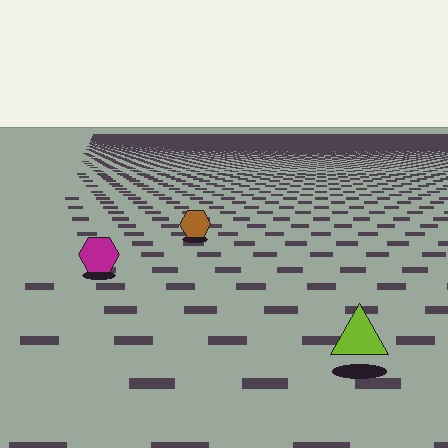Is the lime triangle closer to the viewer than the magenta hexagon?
Yes. The lime triangle is closer — you can tell from the texture gradient: the ground texture is coarser near it.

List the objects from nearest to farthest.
From nearest to farthest: the lime triangle, the magenta hexagon, the brown hexagon.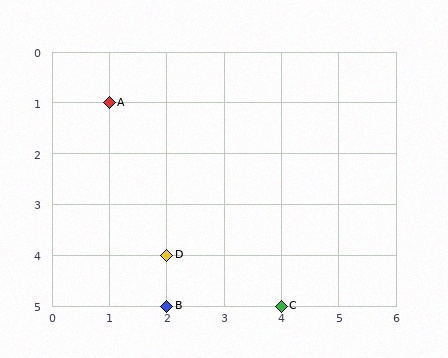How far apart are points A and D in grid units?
Points A and D are 1 column and 3 rows apart (about 3.2 grid units diagonally).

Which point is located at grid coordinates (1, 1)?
Point A is at (1, 1).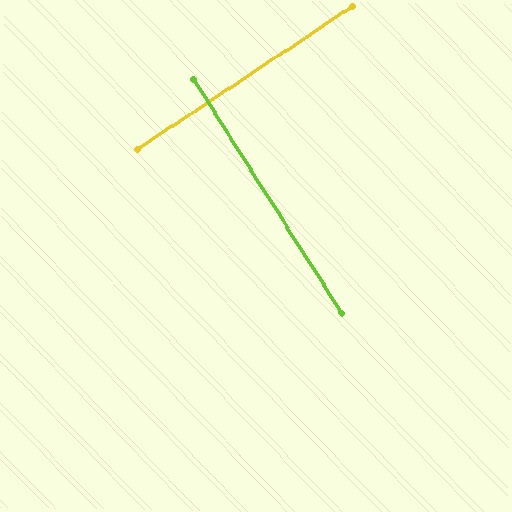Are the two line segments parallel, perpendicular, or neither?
Perpendicular — they meet at approximately 89°.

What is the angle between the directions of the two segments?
Approximately 89 degrees.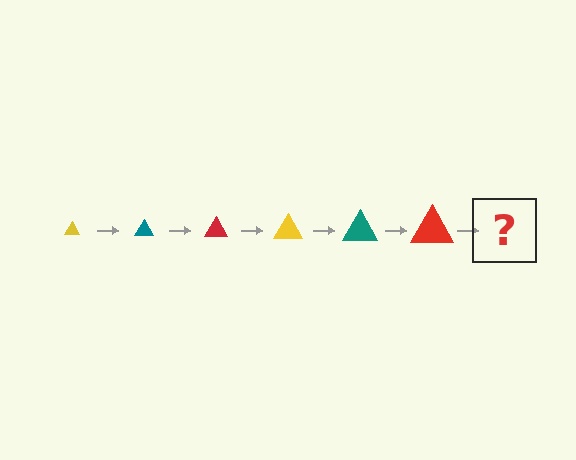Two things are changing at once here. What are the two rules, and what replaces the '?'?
The two rules are that the triangle grows larger each step and the color cycles through yellow, teal, and red. The '?' should be a yellow triangle, larger than the previous one.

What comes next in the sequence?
The next element should be a yellow triangle, larger than the previous one.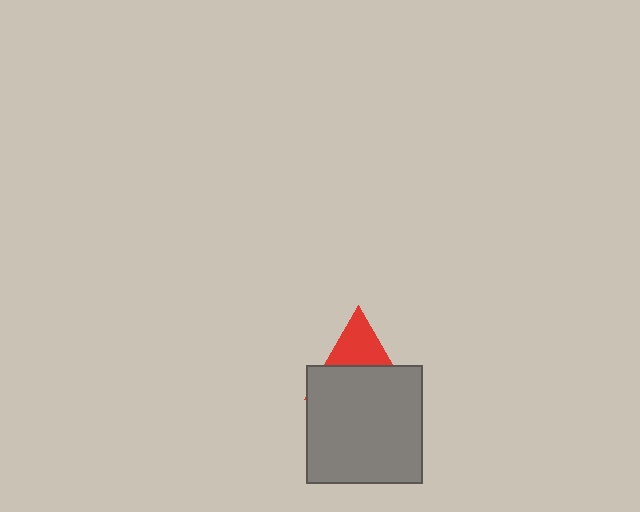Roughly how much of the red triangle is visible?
A small part of it is visible (roughly 41%).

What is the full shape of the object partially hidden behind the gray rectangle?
The partially hidden object is a red triangle.